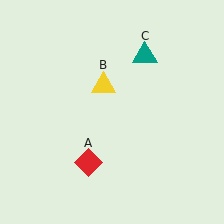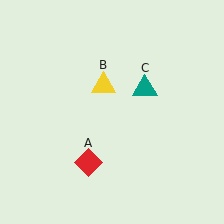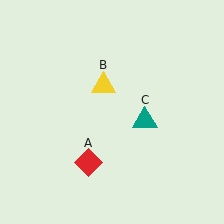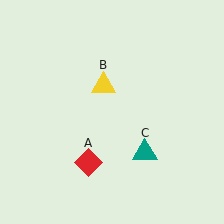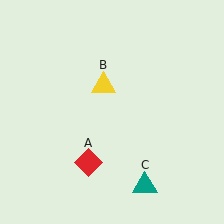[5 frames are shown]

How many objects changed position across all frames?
1 object changed position: teal triangle (object C).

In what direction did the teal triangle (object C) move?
The teal triangle (object C) moved down.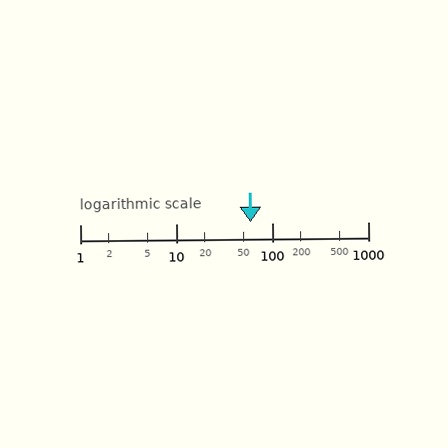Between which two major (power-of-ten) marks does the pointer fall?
The pointer is between 10 and 100.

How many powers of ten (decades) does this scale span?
The scale spans 3 decades, from 1 to 1000.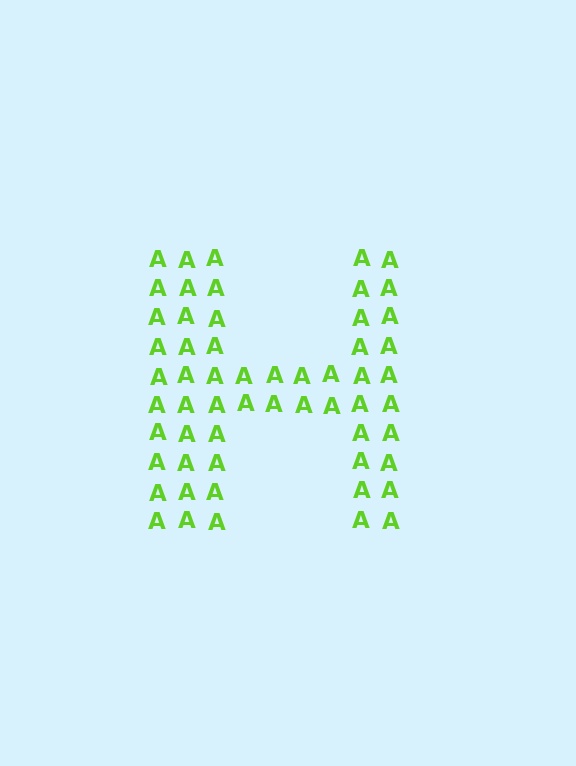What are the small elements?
The small elements are letter A's.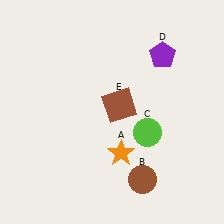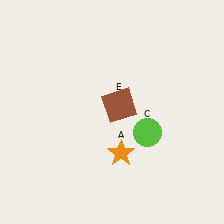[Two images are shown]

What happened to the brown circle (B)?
The brown circle (B) was removed in Image 2. It was in the bottom-right area of Image 1.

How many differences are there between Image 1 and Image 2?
There are 2 differences between the two images.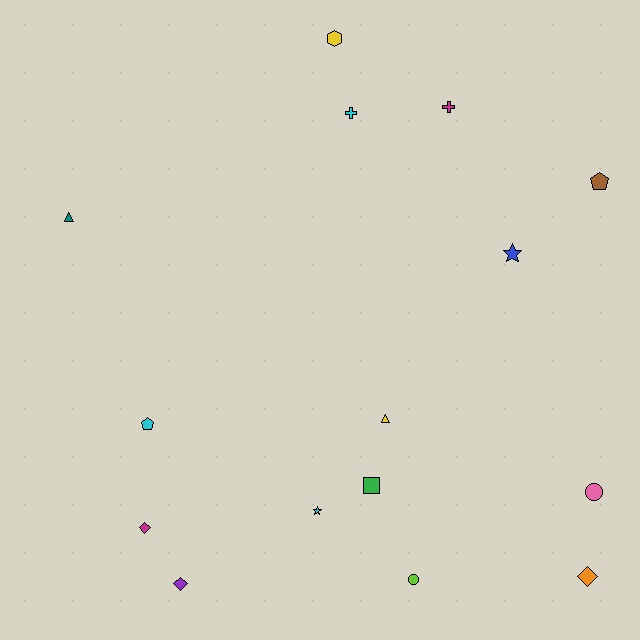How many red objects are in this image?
There are no red objects.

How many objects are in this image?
There are 15 objects.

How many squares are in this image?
There is 1 square.